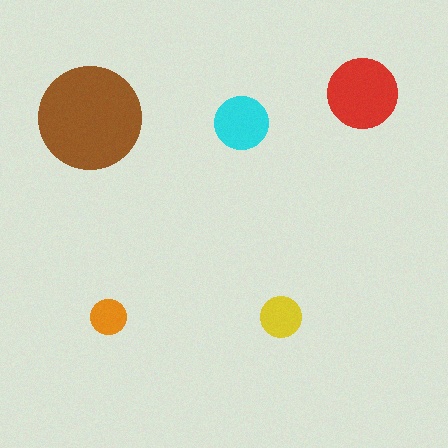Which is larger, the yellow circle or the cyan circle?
The cyan one.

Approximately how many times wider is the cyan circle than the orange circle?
About 1.5 times wider.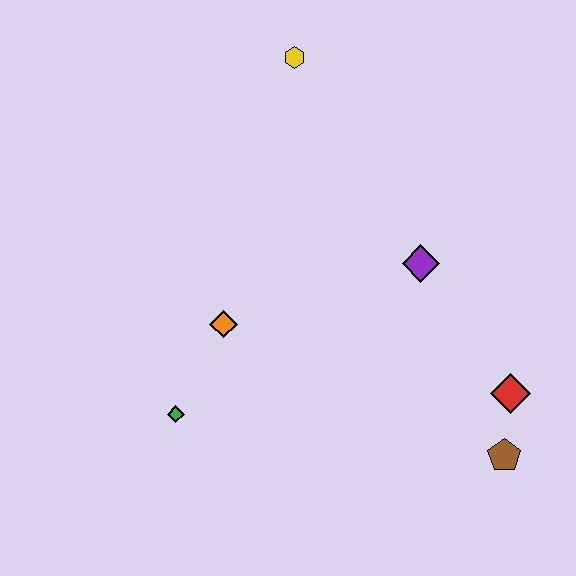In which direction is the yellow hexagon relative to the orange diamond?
The yellow hexagon is above the orange diamond.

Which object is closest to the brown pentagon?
The red diamond is closest to the brown pentagon.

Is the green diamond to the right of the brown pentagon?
No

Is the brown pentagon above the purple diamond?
No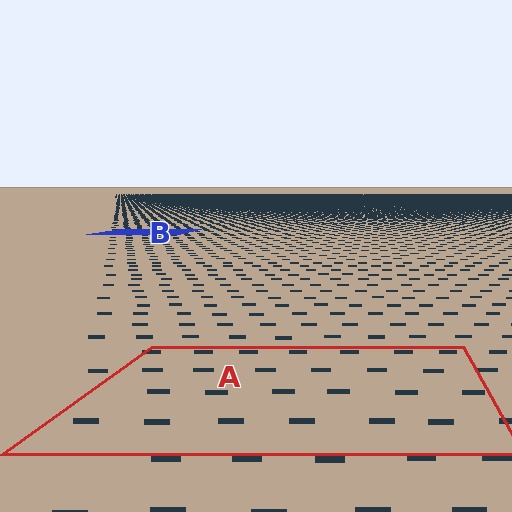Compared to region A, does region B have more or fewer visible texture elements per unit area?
Region B has more texture elements per unit area — they are packed more densely because it is farther away.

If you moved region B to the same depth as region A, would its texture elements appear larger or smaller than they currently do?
They would appear larger. At a closer depth, the same texture elements are projected at a bigger on-screen size.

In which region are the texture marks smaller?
The texture marks are smaller in region B, because it is farther away.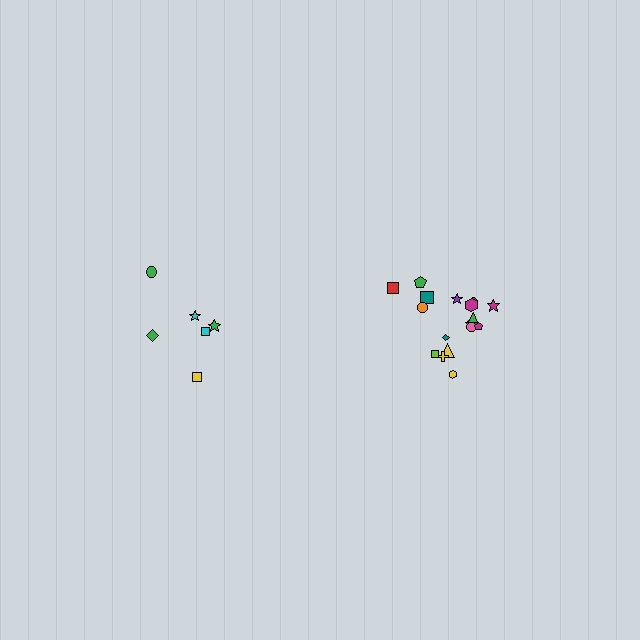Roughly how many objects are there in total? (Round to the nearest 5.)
Roughly 25 objects in total.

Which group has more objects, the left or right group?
The right group.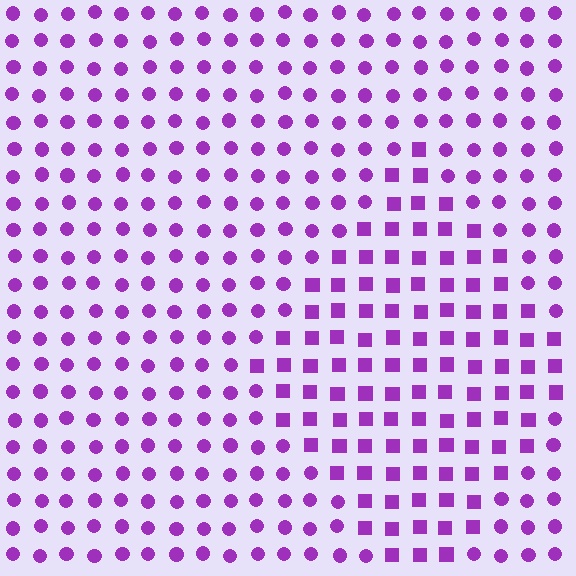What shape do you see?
I see a diamond.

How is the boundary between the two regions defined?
The boundary is defined by a change in element shape: squares inside vs. circles outside. All elements share the same color and spacing.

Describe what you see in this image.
The image is filled with small purple elements arranged in a uniform grid. A diamond-shaped region contains squares, while the surrounding area contains circles. The boundary is defined purely by the change in element shape.